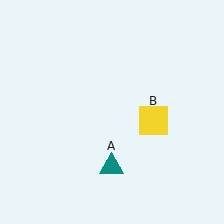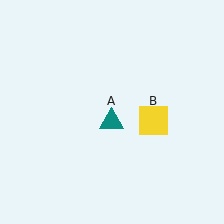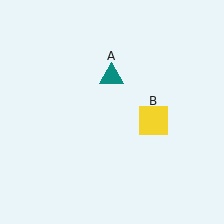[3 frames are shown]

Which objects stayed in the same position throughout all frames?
Yellow square (object B) remained stationary.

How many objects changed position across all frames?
1 object changed position: teal triangle (object A).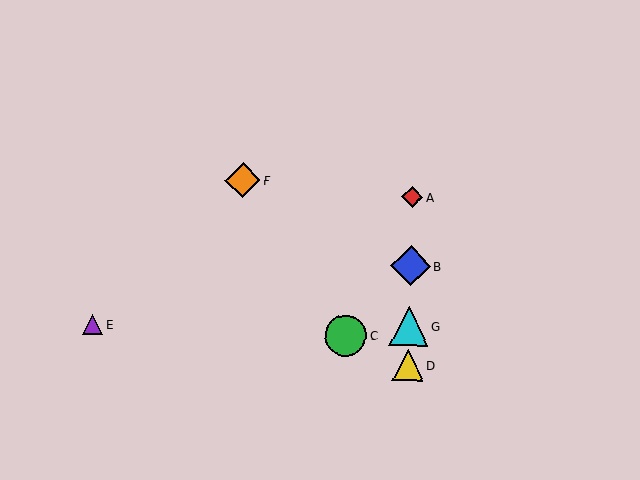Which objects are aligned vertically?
Objects A, B, D, G are aligned vertically.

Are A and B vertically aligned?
Yes, both are at x≈412.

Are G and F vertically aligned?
No, G is at x≈409 and F is at x≈243.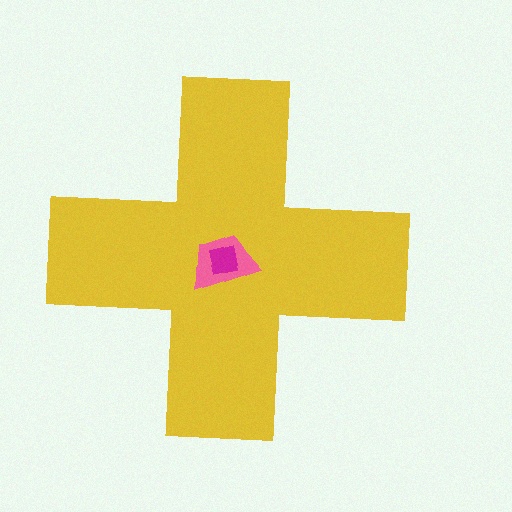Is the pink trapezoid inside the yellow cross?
Yes.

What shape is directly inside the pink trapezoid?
The magenta square.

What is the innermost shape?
The magenta square.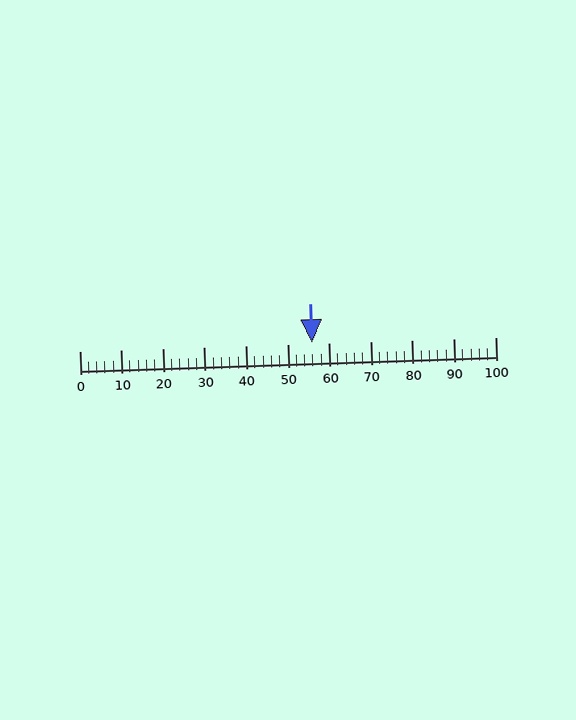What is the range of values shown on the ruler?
The ruler shows values from 0 to 100.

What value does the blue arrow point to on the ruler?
The blue arrow points to approximately 56.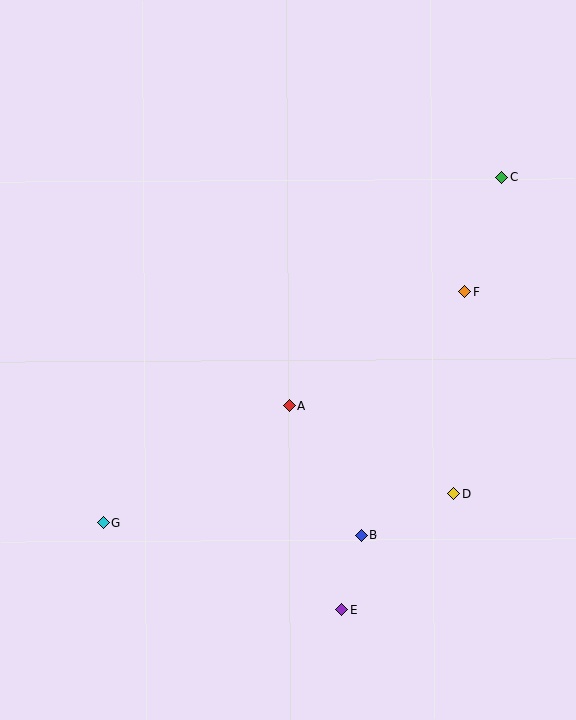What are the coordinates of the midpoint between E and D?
The midpoint between E and D is at (398, 552).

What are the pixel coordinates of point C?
Point C is at (502, 177).